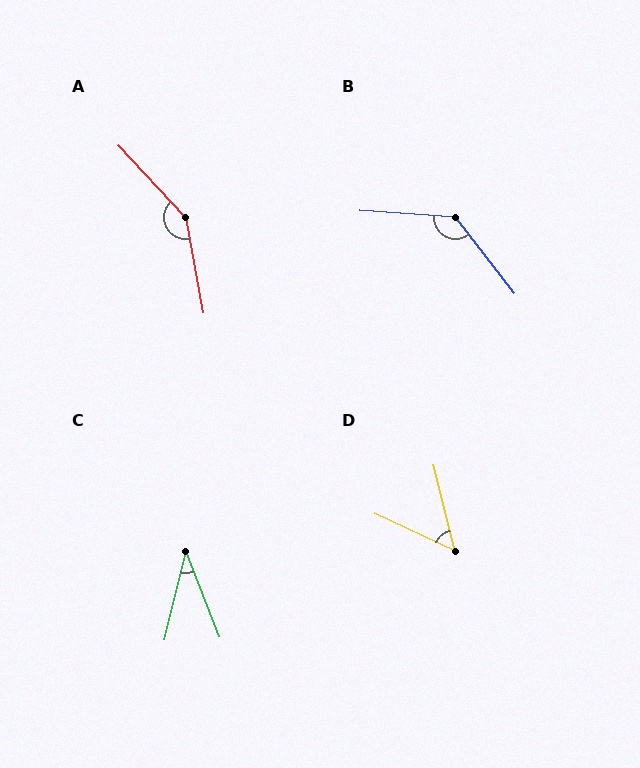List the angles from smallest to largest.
C (35°), D (51°), B (131°), A (148°).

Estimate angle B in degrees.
Approximately 131 degrees.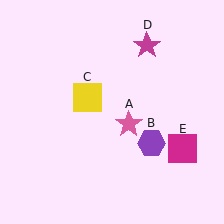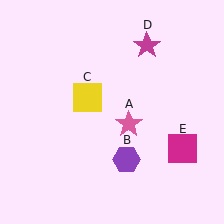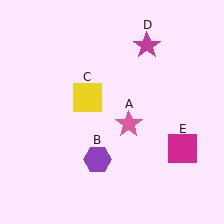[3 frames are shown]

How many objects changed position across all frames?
1 object changed position: purple hexagon (object B).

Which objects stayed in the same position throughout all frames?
Pink star (object A) and yellow square (object C) and magenta star (object D) and magenta square (object E) remained stationary.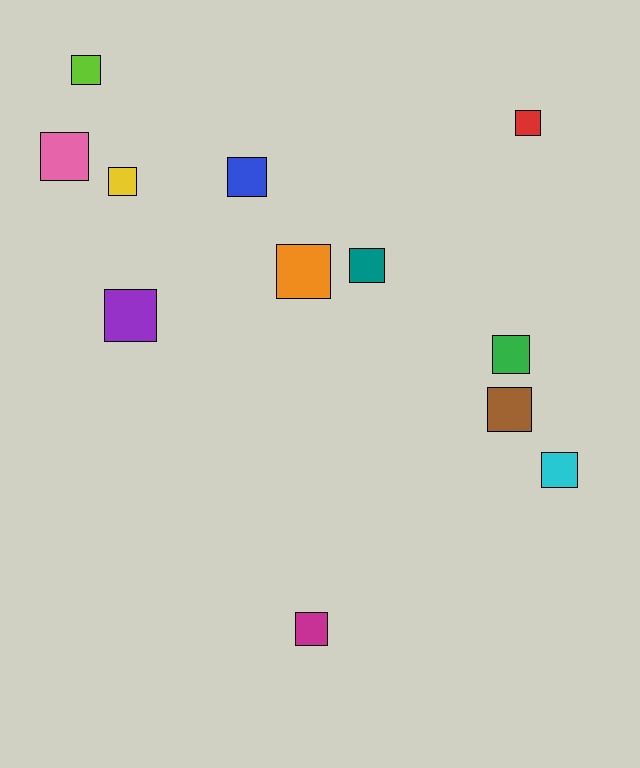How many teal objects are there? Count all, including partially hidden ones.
There is 1 teal object.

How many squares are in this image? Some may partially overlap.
There are 12 squares.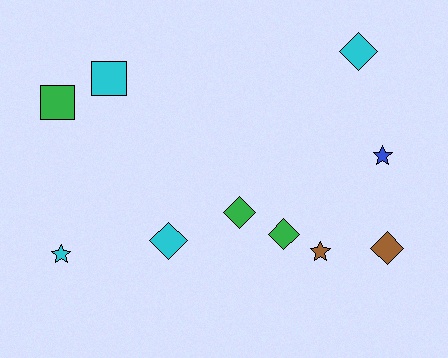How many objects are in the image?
There are 10 objects.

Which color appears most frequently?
Cyan, with 4 objects.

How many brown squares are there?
There are no brown squares.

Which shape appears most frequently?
Diamond, with 5 objects.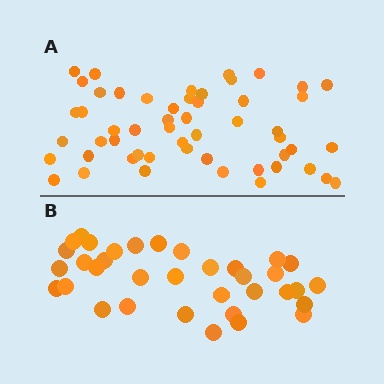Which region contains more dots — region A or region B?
Region A (the top region) has more dots.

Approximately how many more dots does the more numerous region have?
Region A has approximately 20 more dots than region B.